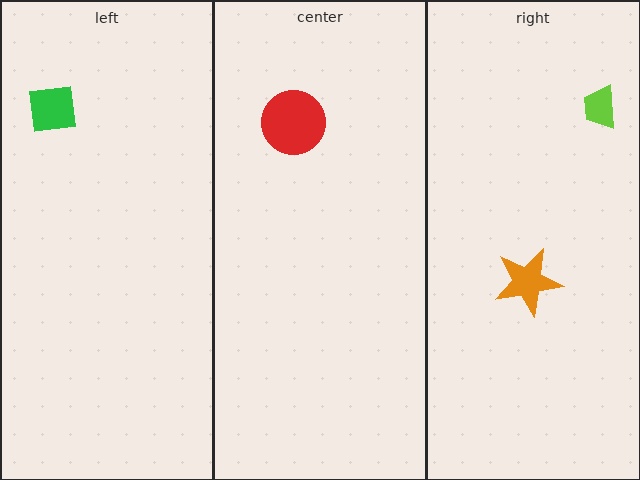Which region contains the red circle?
The center region.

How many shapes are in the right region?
2.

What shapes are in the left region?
The green square.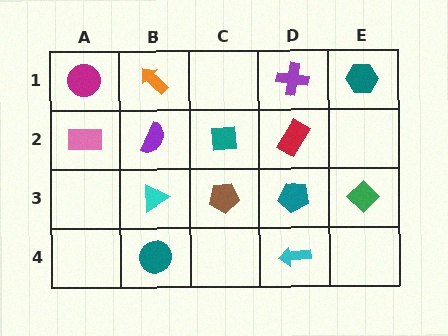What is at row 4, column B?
A teal circle.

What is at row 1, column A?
A magenta circle.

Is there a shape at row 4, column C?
No, that cell is empty.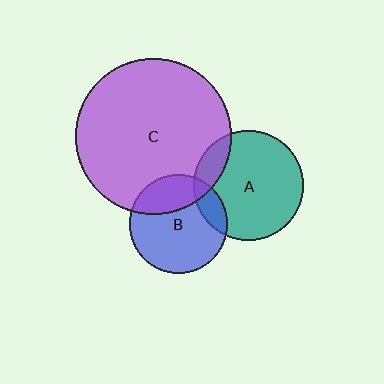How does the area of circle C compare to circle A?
Approximately 2.0 times.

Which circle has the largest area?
Circle C (purple).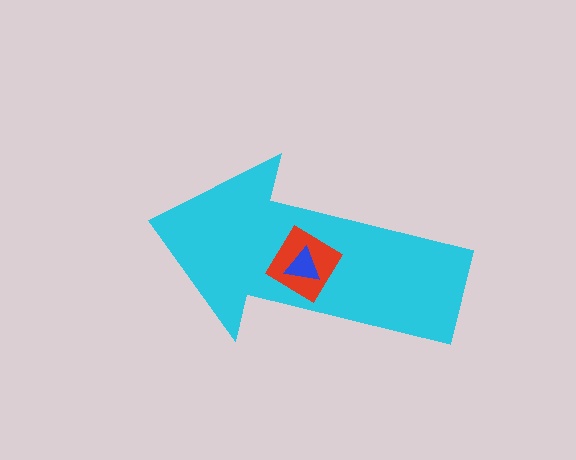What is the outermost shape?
The cyan arrow.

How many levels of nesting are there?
3.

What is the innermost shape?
The blue triangle.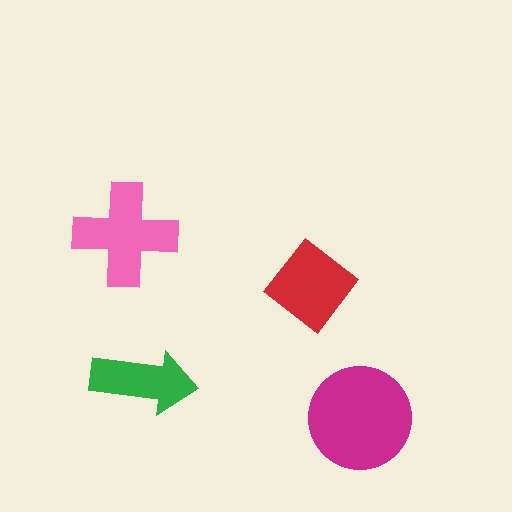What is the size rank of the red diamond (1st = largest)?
3rd.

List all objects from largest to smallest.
The magenta circle, the pink cross, the red diamond, the green arrow.